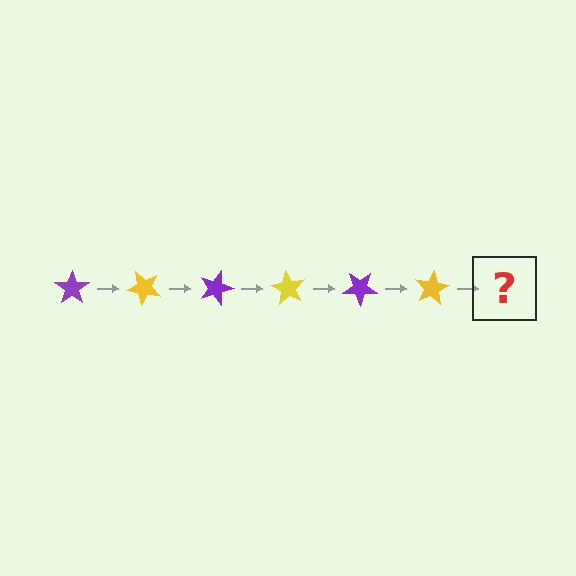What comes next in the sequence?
The next element should be a purple star, rotated 270 degrees from the start.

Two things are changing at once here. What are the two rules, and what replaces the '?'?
The two rules are that it rotates 45 degrees each step and the color cycles through purple and yellow. The '?' should be a purple star, rotated 270 degrees from the start.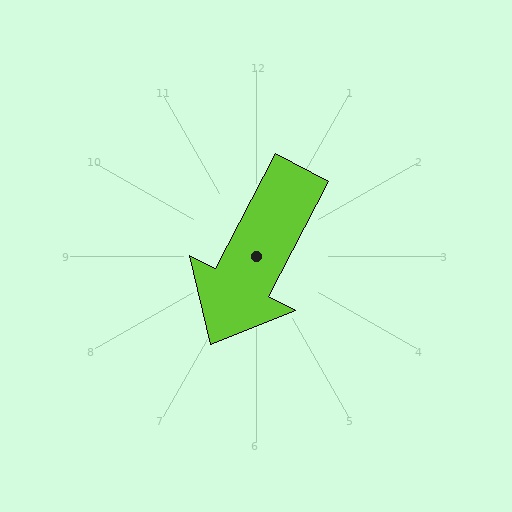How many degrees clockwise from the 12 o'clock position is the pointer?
Approximately 207 degrees.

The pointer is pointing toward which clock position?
Roughly 7 o'clock.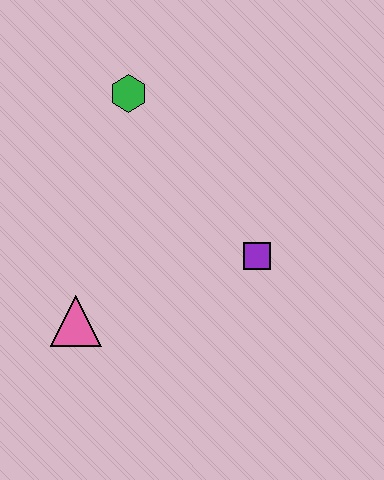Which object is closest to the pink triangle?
The purple square is closest to the pink triangle.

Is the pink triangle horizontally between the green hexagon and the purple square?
No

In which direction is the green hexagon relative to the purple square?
The green hexagon is above the purple square.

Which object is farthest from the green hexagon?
The pink triangle is farthest from the green hexagon.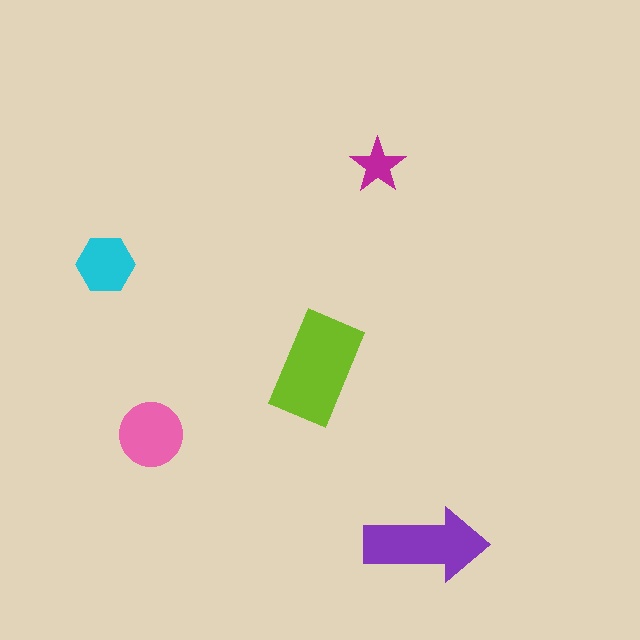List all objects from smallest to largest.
The magenta star, the cyan hexagon, the pink circle, the purple arrow, the lime rectangle.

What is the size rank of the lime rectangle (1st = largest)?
1st.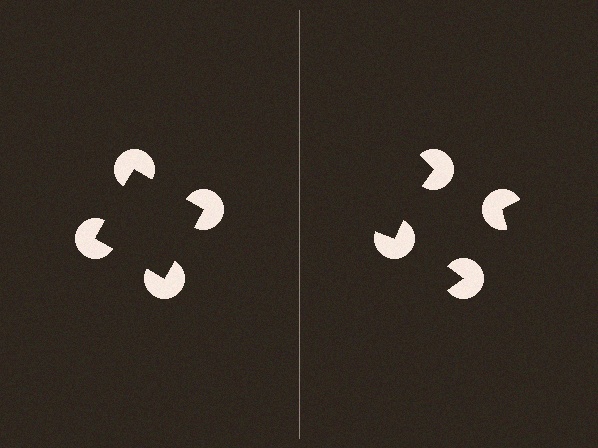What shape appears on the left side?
An illusory square.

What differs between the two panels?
The pac-man discs are positioned identically on both sides; only the wedge orientations differ. On the left they align to a square; on the right they are misaligned.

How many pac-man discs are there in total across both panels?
8 — 4 on each side.